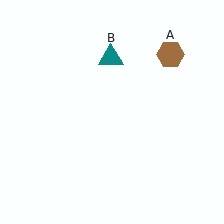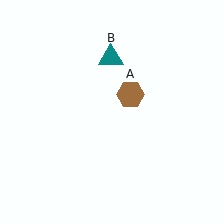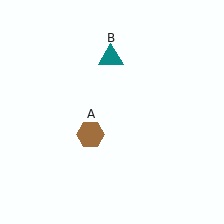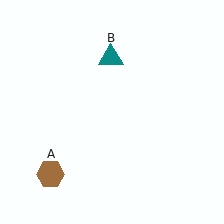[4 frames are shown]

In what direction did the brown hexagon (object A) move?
The brown hexagon (object A) moved down and to the left.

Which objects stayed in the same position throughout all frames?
Teal triangle (object B) remained stationary.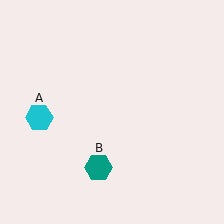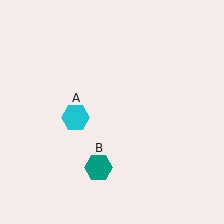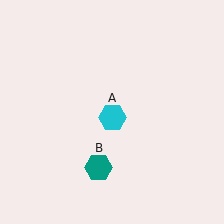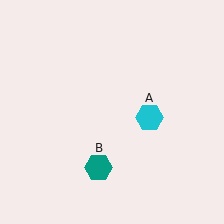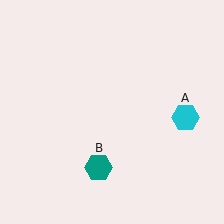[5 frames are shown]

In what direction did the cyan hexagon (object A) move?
The cyan hexagon (object A) moved right.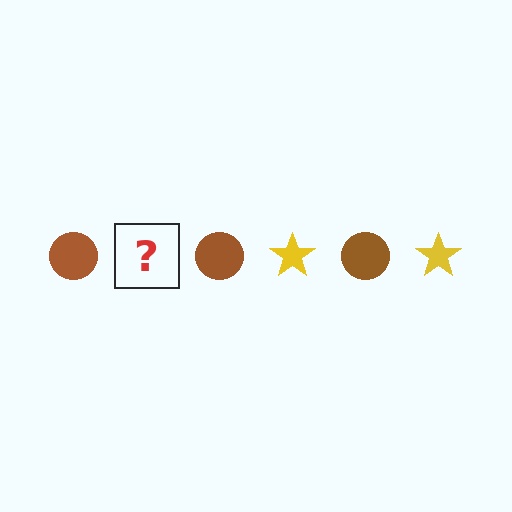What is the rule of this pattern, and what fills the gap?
The rule is that the pattern alternates between brown circle and yellow star. The gap should be filled with a yellow star.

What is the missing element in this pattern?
The missing element is a yellow star.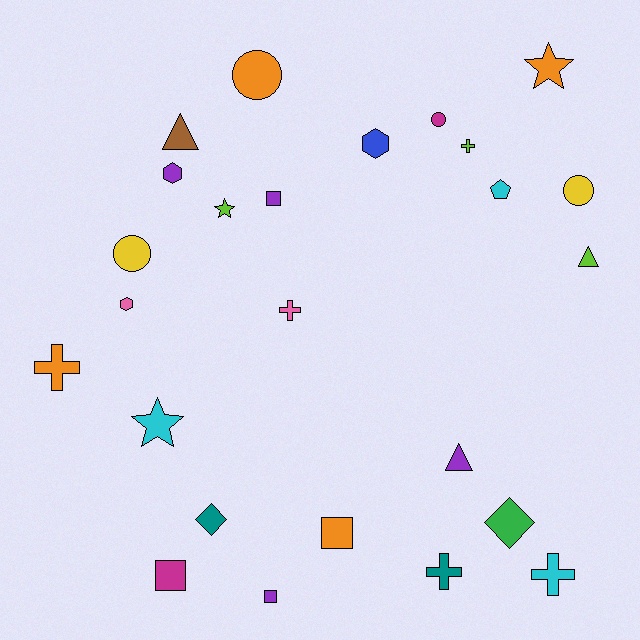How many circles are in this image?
There are 4 circles.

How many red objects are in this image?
There are no red objects.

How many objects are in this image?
There are 25 objects.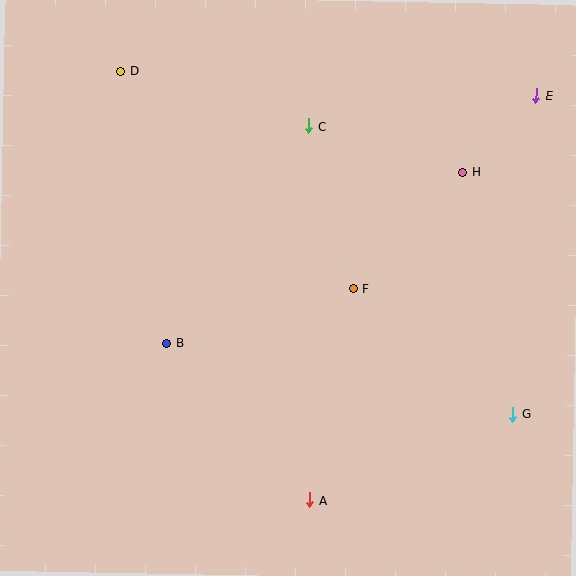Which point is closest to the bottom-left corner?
Point B is closest to the bottom-left corner.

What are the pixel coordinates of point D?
Point D is at (121, 71).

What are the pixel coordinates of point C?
Point C is at (309, 126).